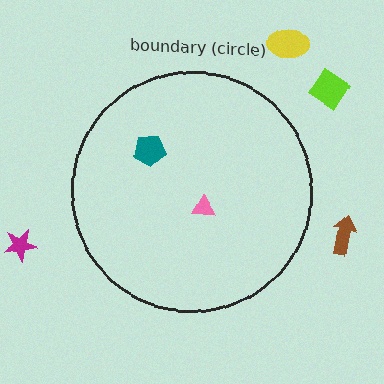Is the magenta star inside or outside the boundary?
Outside.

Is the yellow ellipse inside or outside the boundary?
Outside.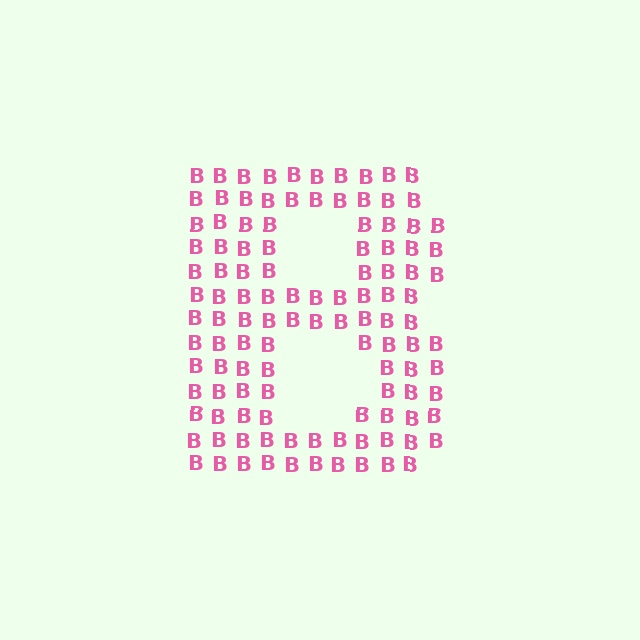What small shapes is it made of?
It is made of small letter B's.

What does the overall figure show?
The overall figure shows the letter B.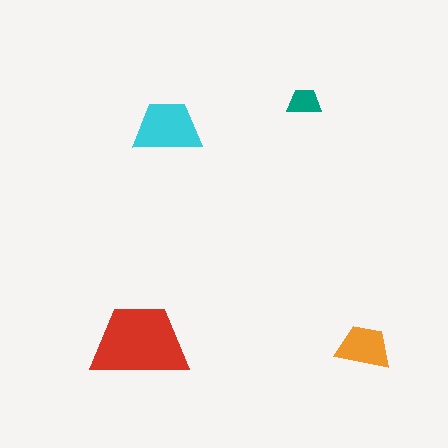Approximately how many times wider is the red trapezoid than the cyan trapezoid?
About 1.5 times wider.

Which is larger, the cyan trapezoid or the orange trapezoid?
The cyan one.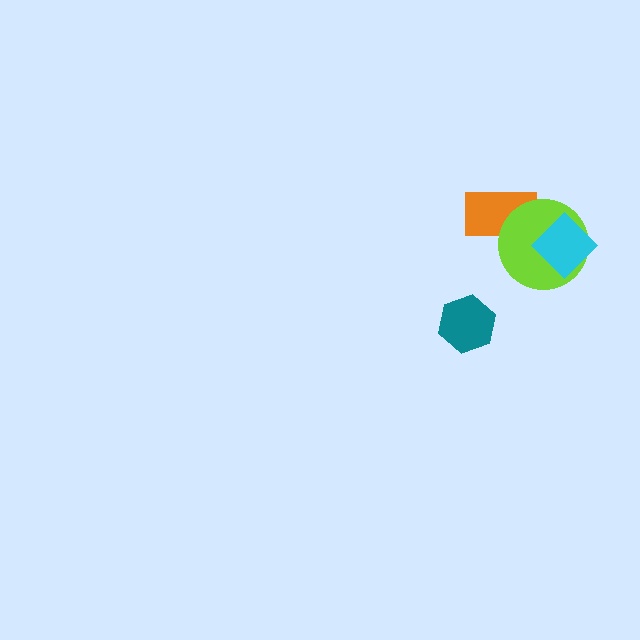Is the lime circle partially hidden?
Yes, it is partially covered by another shape.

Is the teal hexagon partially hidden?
No, no other shape covers it.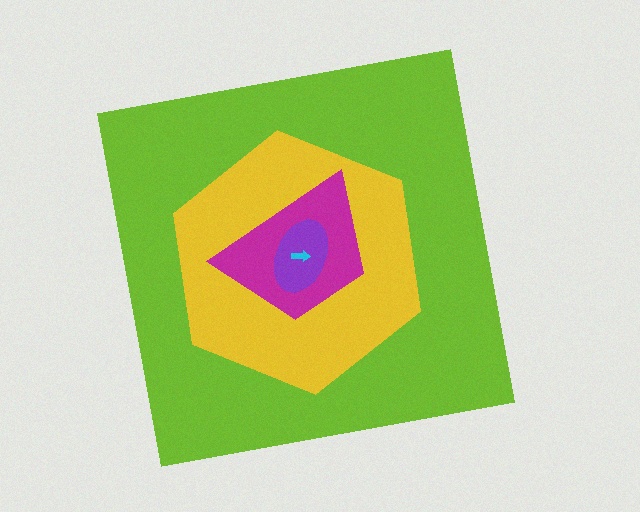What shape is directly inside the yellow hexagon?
The magenta trapezoid.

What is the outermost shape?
The lime square.